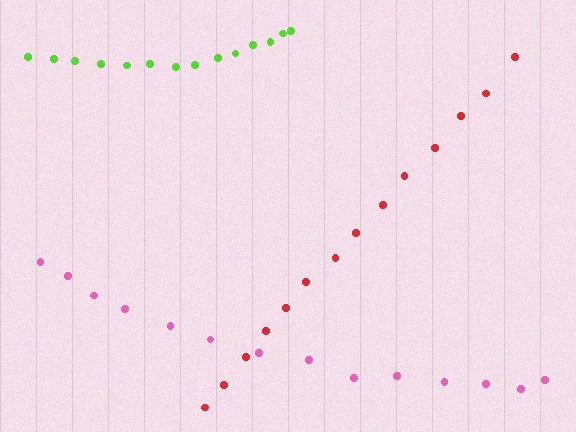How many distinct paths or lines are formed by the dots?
There are 3 distinct paths.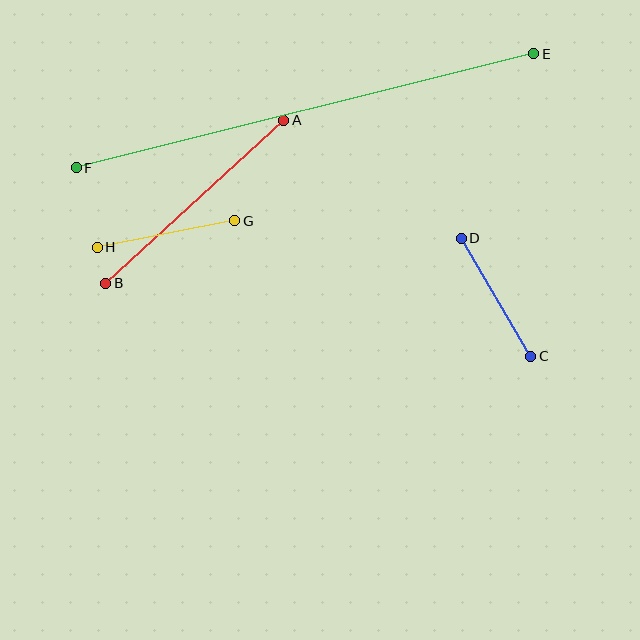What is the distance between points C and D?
The distance is approximately 137 pixels.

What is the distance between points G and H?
The distance is approximately 140 pixels.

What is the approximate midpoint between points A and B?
The midpoint is at approximately (195, 202) pixels.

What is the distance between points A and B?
The distance is approximately 241 pixels.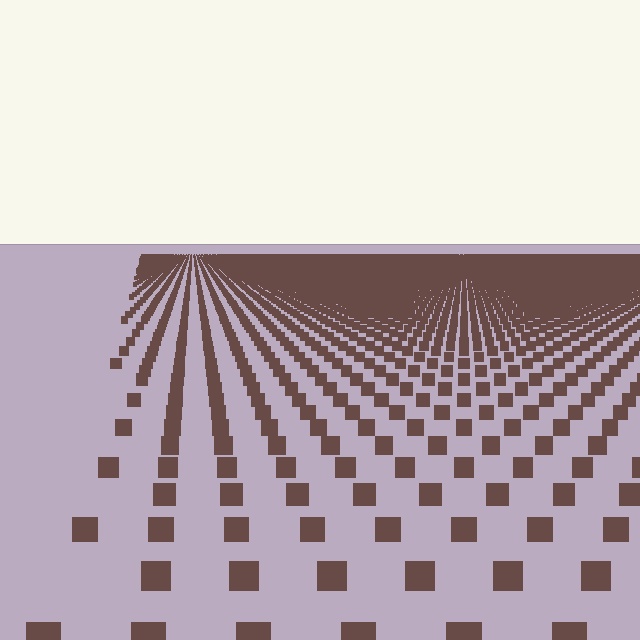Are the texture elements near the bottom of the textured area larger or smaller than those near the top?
Larger. Near the bottom, elements are closer to the viewer and appear at a bigger on-screen size.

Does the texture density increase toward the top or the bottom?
Density increases toward the top.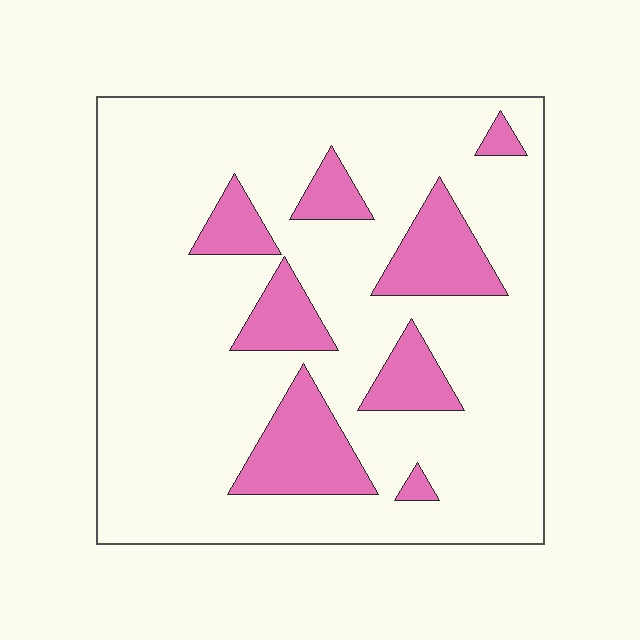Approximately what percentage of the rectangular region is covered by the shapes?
Approximately 20%.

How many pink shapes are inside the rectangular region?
8.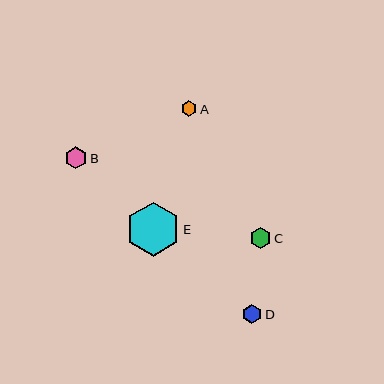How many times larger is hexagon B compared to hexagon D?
Hexagon B is approximately 1.1 times the size of hexagon D.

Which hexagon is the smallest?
Hexagon A is the smallest with a size of approximately 16 pixels.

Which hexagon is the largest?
Hexagon E is the largest with a size of approximately 54 pixels.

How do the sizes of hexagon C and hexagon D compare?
Hexagon C and hexagon D are approximately the same size.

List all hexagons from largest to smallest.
From largest to smallest: E, B, C, D, A.